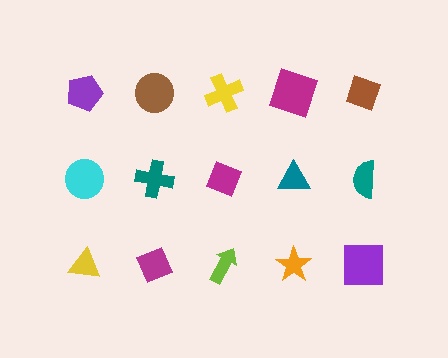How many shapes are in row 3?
5 shapes.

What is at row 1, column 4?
A magenta square.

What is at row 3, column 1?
A yellow triangle.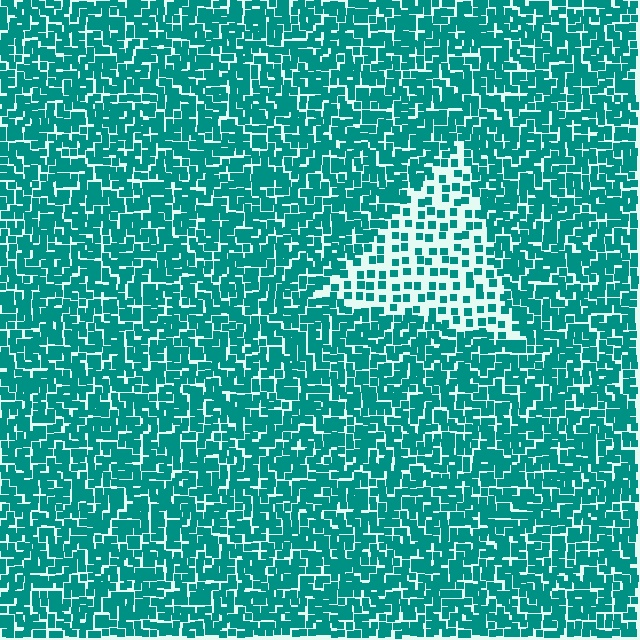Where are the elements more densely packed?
The elements are more densely packed outside the triangle boundary.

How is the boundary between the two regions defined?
The boundary is defined by a change in element density (approximately 2.4x ratio). All elements are the same color, size, and shape.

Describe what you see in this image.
The image contains small teal elements arranged at two different densities. A triangle-shaped region is visible where the elements are less densely packed than the surrounding area.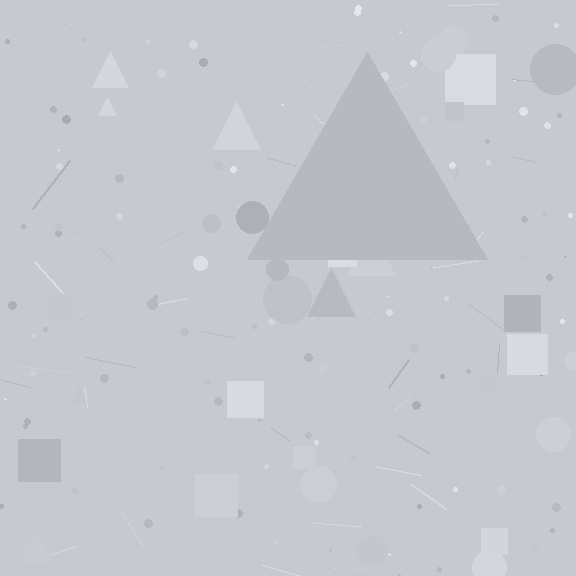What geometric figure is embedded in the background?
A triangle is embedded in the background.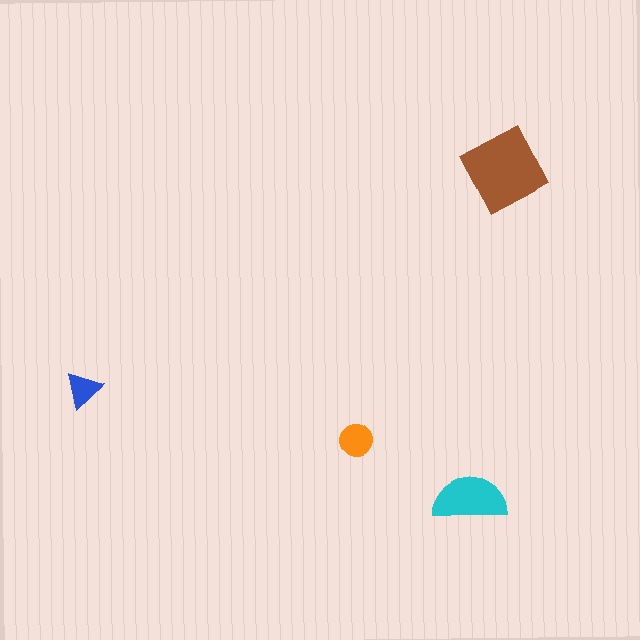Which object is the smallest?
The blue triangle.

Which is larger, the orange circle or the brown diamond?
The brown diamond.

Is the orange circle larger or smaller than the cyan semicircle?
Smaller.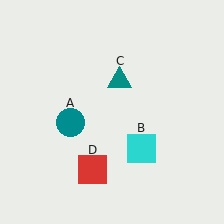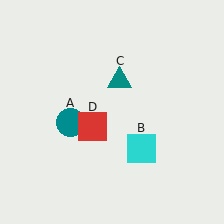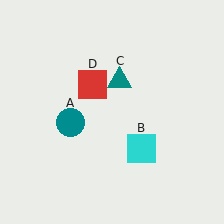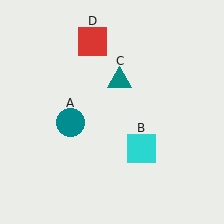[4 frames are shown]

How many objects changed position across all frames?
1 object changed position: red square (object D).